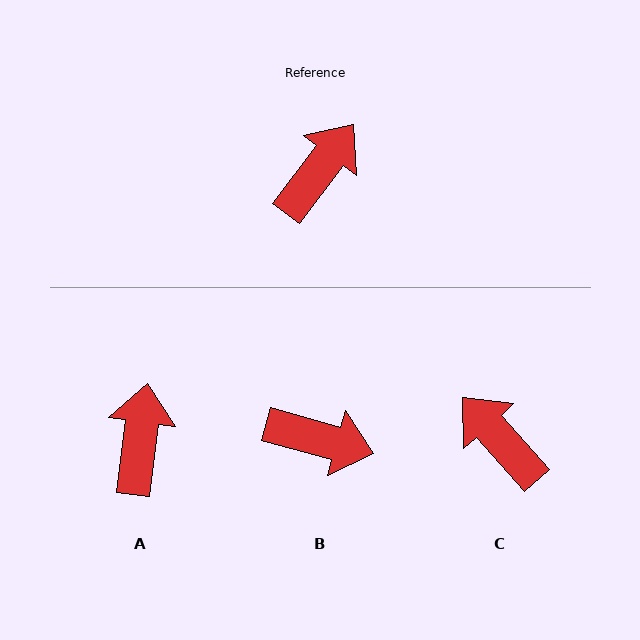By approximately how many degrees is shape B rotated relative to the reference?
Approximately 68 degrees clockwise.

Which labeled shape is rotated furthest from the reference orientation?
C, about 79 degrees away.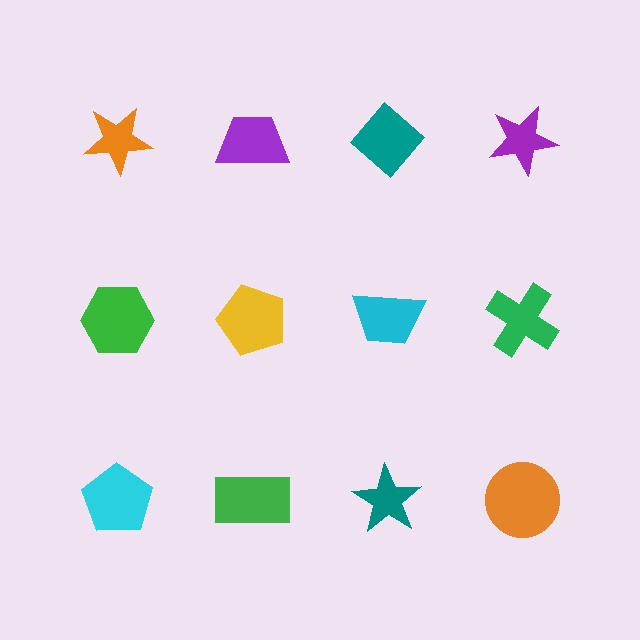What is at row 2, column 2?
A yellow pentagon.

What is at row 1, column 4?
A purple star.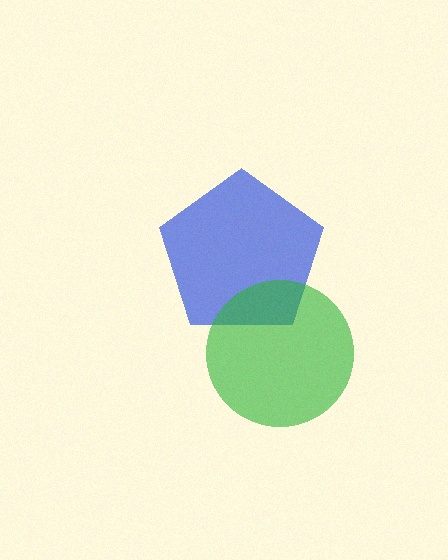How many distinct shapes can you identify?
There are 2 distinct shapes: a blue pentagon, a green circle.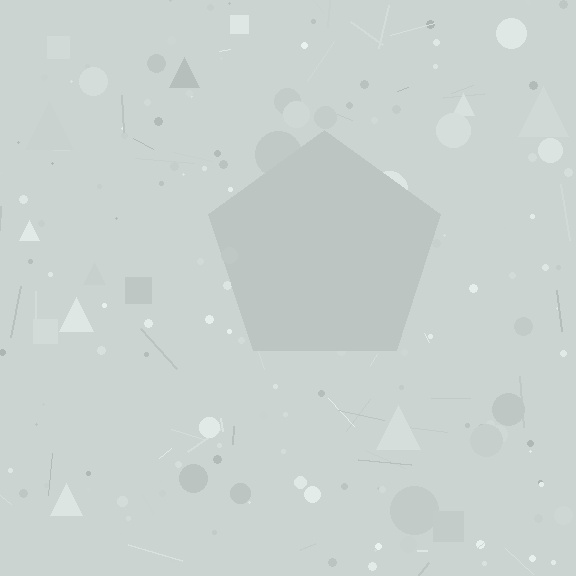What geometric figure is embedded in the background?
A pentagon is embedded in the background.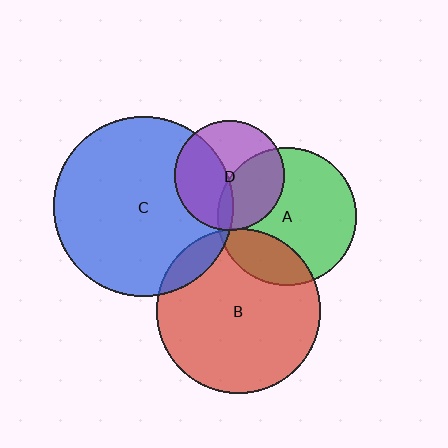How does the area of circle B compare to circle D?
Approximately 2.2 times.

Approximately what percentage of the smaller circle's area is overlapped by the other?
Approximately 40%.